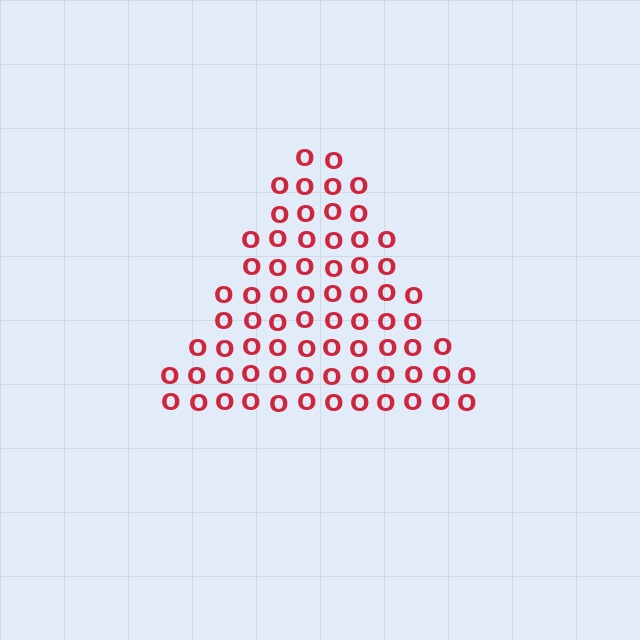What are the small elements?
The small elements are letter O's.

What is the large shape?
The large shape is a triangle.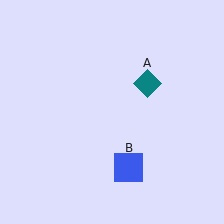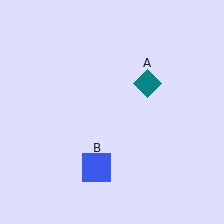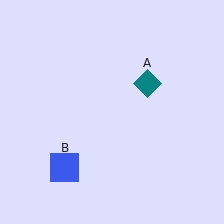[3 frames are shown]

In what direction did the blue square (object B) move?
The blue square (object B) moved left.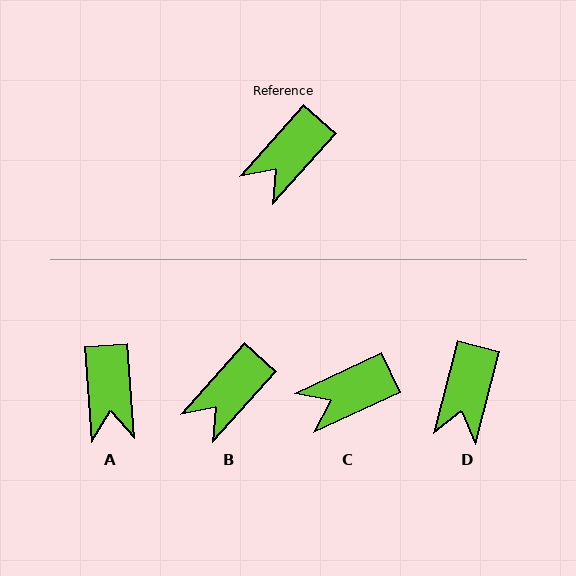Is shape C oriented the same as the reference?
No, it is off by about 23 degrees.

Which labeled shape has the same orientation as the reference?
B.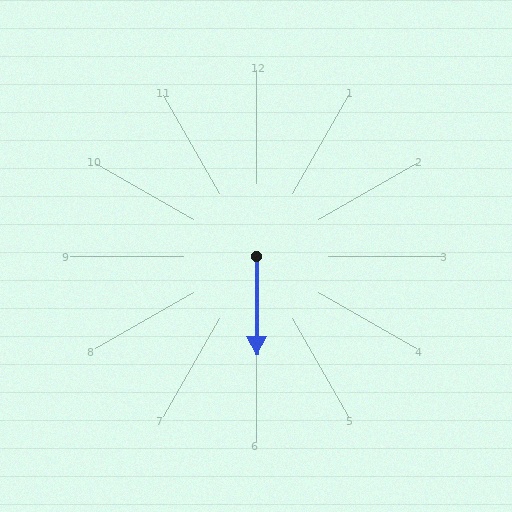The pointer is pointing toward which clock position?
Roughly 6 o'clock.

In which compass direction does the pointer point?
South.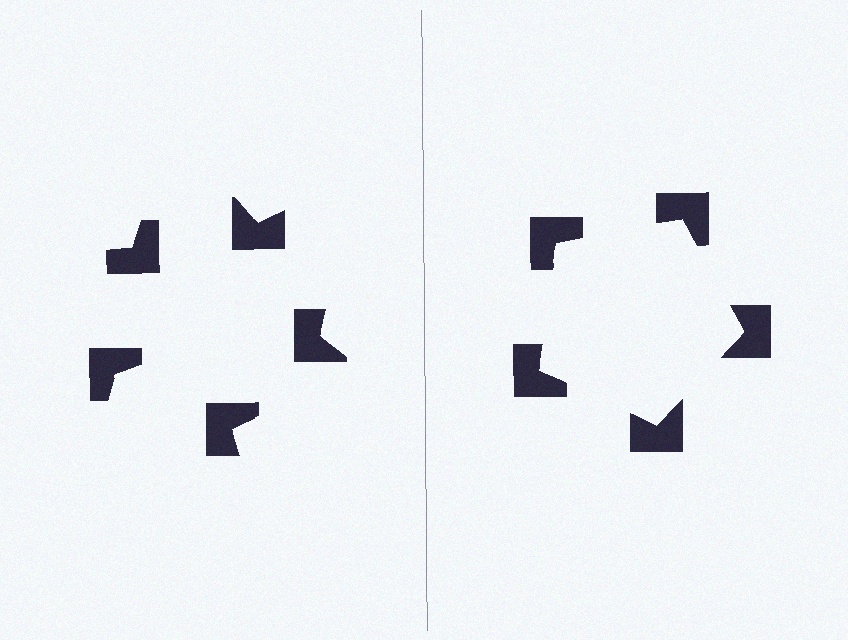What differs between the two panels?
The notched squares are positioned identically on both sides; only the wedge orientations differ. On the right they align to a pentagon; on the left they are misaligned.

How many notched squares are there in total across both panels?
10 — 5 on each side.